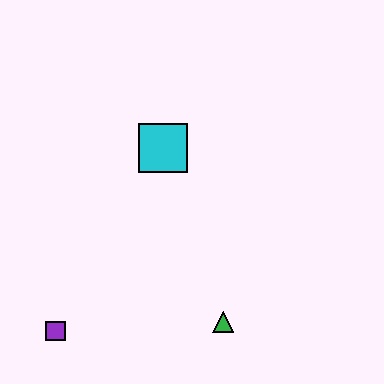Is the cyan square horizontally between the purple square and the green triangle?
Yes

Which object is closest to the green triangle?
The purple square is closest to the green triangle.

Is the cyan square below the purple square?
No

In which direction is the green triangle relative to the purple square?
The green triangle is to the right of the purple square.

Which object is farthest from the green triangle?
The cyan square is farthest from the green triangle.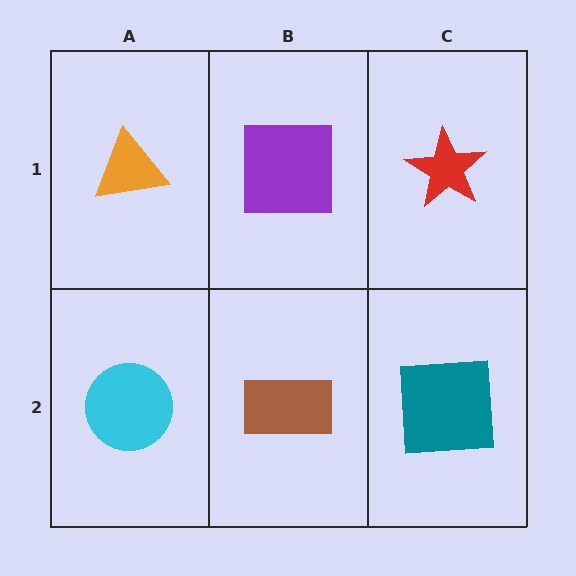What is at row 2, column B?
A brown rectangle.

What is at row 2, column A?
A cyan circle.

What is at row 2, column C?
A teal square.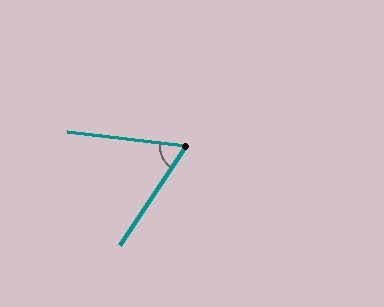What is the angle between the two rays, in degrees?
Approximately 63 degrees.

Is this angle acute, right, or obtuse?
It is acute.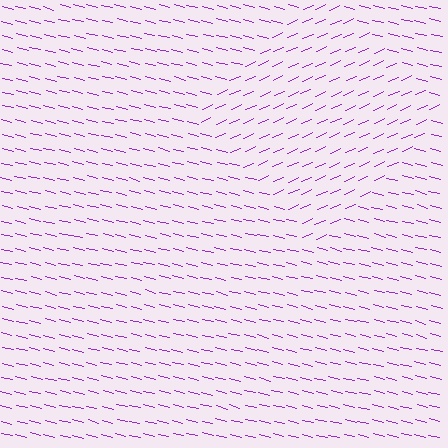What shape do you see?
I see a diamond.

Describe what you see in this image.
The image is filled with small purple line segments. A diamond region in the image has lines oriented differently from the surrounding lines, creating a visible texture boundary.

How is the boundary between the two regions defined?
The boundary is defined purely by a change in line orientation (approximately 38 degrees difference). All lines are the same color and thickness.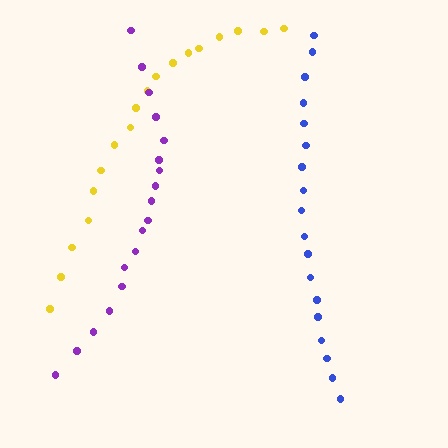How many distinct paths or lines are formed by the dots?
There are 3 distinct paths.